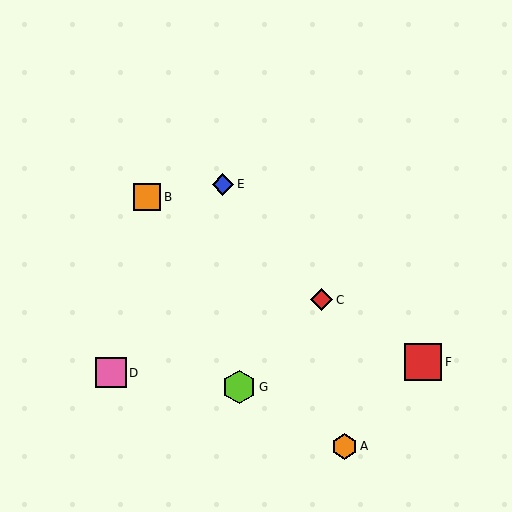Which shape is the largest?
The red square (labeled F) is the largest.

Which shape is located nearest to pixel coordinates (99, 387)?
The pink square (labeled D) at (111, 373) is nearest to that location.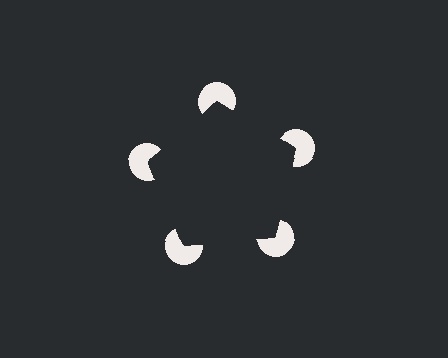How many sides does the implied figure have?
5 sides.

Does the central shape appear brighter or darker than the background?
It typically appears slightly darker than the background, even though no actual brightness change is drawn.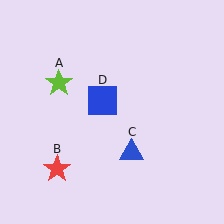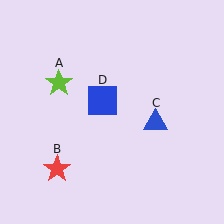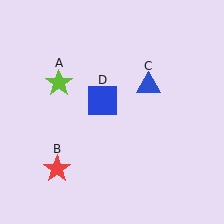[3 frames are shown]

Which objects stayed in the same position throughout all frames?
Lime star (object A) and red star (object B) and blue square (object D) remained stationary.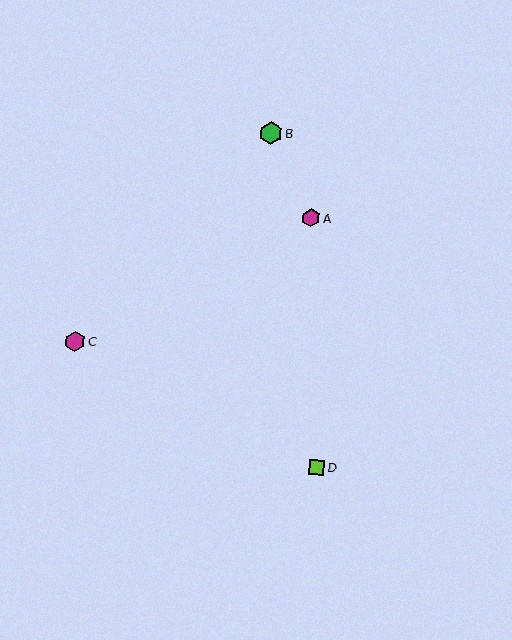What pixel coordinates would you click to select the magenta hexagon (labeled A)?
Click at (311, 218) to select the magenta hexagon A.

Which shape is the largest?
The green hexagon (labeled B) is the largest.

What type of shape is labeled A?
Shape A is a magenta hexagon.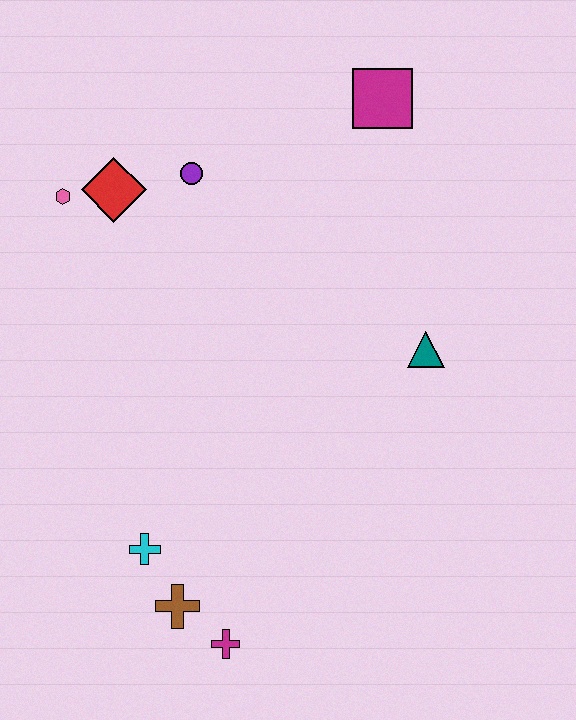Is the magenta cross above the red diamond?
No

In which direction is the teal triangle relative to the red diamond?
The teal triangle is to the right of the red diamond.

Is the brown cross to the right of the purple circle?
No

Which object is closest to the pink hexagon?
The red diamond is closest to the pink hexagon.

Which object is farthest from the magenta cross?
The magenta square is farthest from the magenta cross.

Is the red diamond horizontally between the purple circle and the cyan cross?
No